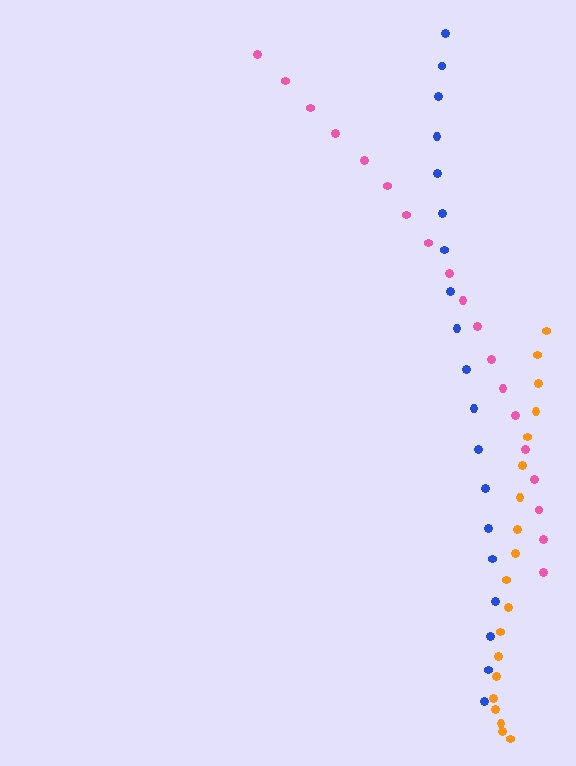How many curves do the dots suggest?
There are 3 distinct paths.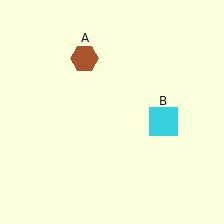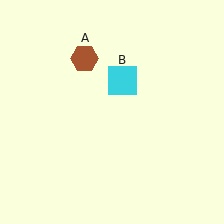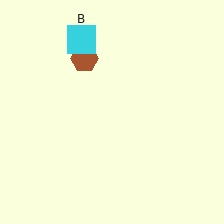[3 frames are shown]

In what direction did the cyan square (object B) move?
The cyan square (object B) moved up and to the left.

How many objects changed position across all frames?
1 object changed position: cyan square (object B).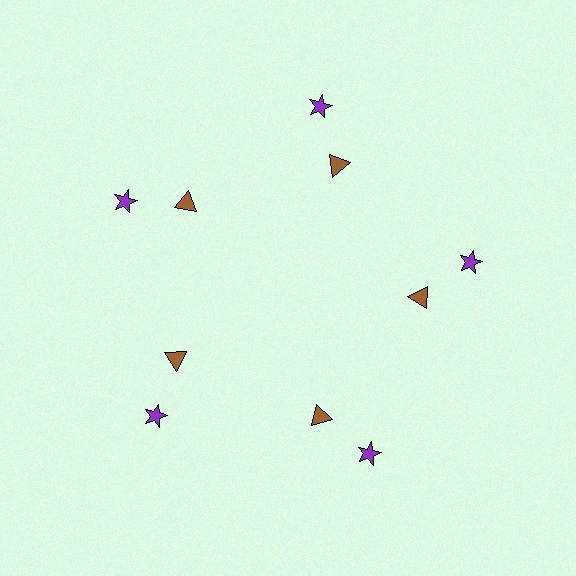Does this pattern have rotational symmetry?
Yes, this pattern has 5-fold rotational symmetry. It looks the same after rotating 72 degrees around the center.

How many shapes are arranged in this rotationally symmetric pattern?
There are 10 shapes, arranged in 5 groups of 2.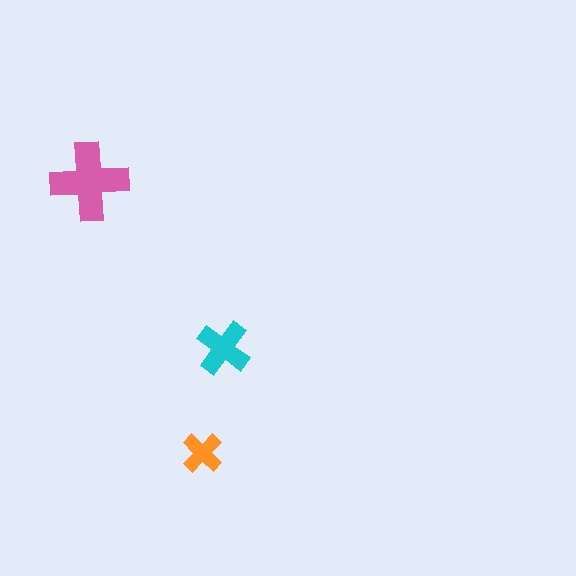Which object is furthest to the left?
The pink cross is leftmost.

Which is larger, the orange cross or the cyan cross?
The cyan one.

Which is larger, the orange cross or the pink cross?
The pink one.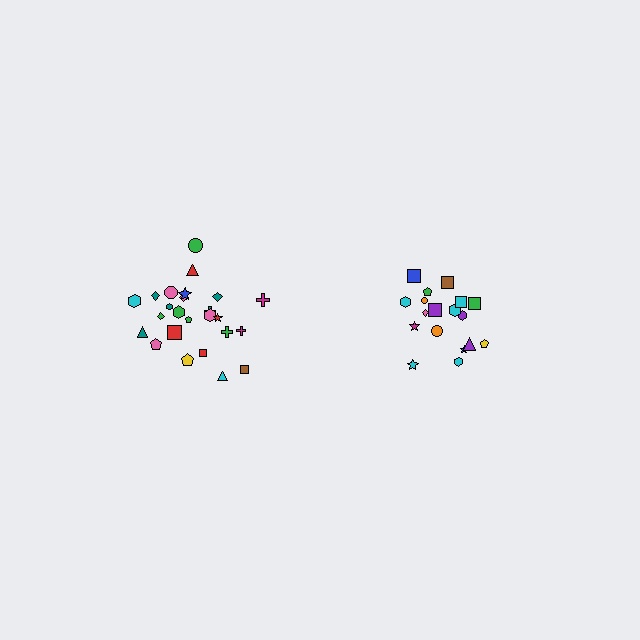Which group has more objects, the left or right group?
The left group.